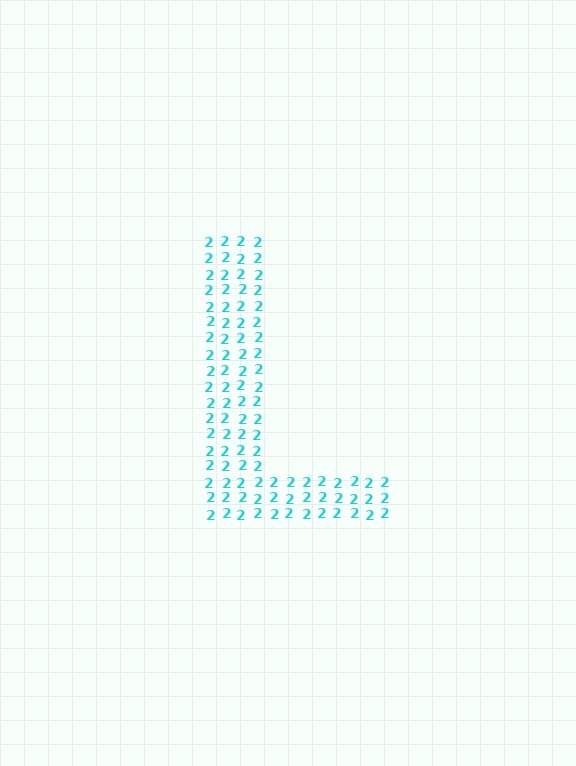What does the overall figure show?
The overall figure shows the letter L.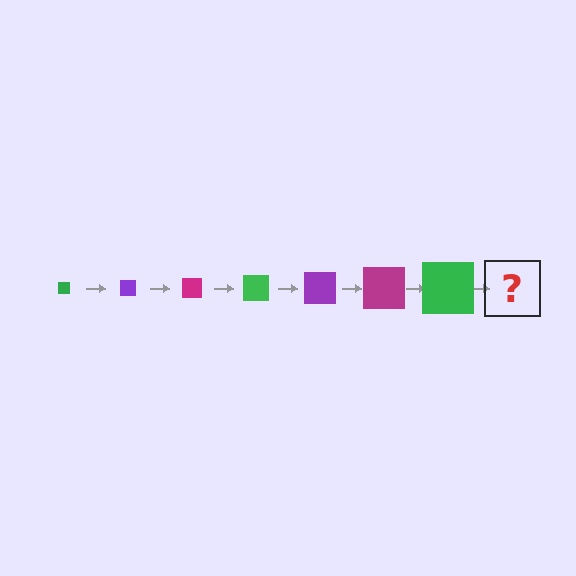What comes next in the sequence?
The next element should be a purple square, larger than the previous one.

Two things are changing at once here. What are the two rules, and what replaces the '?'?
The two rules are that the square grows larger each step and the color cycles through green, purple, and magenta. The '?' should be a purple square, larger than the previous one.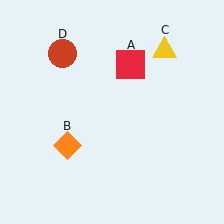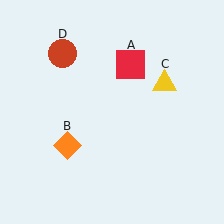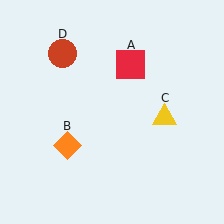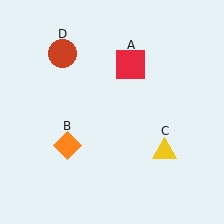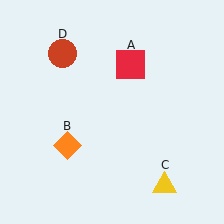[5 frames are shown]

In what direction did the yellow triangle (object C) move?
The yellow triangle (object C) moved down.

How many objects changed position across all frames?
1 object changed position: yellow triangle (object C).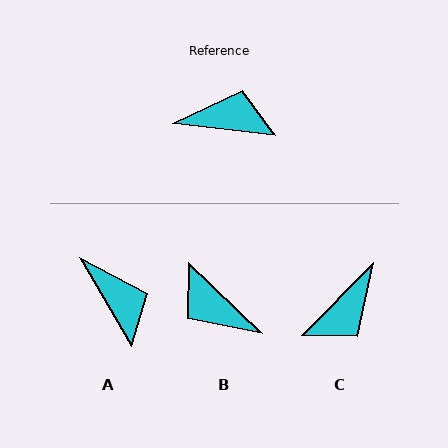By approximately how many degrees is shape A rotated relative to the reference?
Approximately 53 degrees clockwise.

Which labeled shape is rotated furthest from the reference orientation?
B, about 143 degrees away.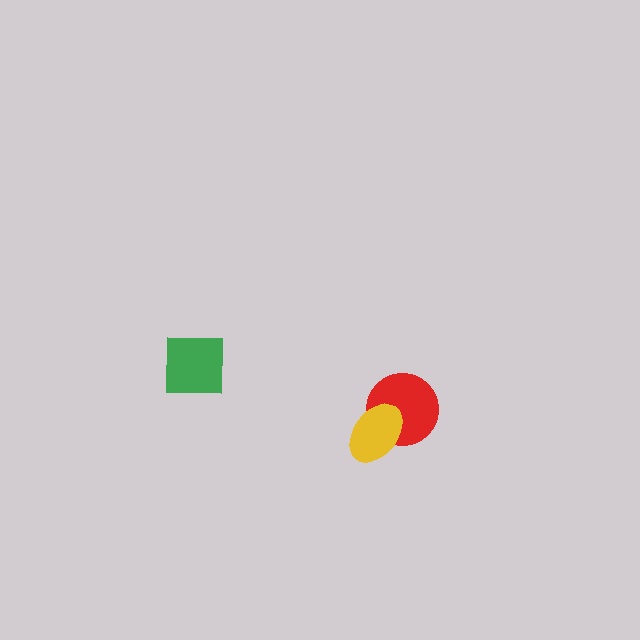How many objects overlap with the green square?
0 objects overlap with the green square.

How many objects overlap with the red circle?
1 object overlaps with the red circle.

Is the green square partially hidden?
No, no other shape covers it.